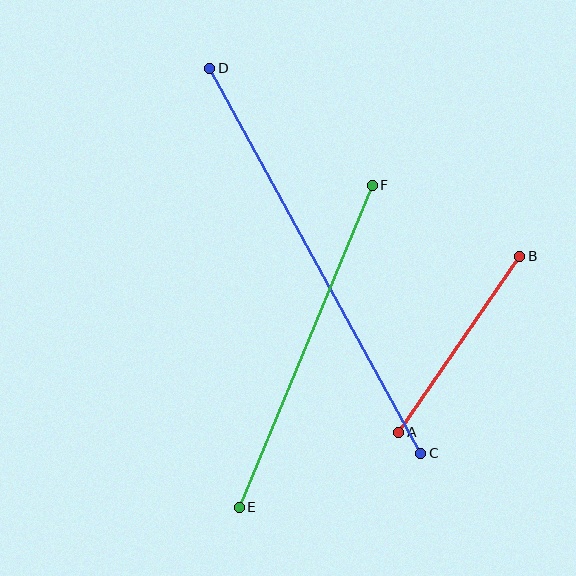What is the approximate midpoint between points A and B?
The midpoint is at approximately (459, 344) pixels.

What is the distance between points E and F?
The distance is approximately 348 pixels.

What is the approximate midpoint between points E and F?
The midpoint is at approximately (306, 346) pixels.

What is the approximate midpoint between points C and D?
The midpoint is at approximately (315, 261) pixels.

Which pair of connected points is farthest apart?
Points C and D are farthest apart.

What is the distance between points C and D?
The distance is approximately 439 pixels.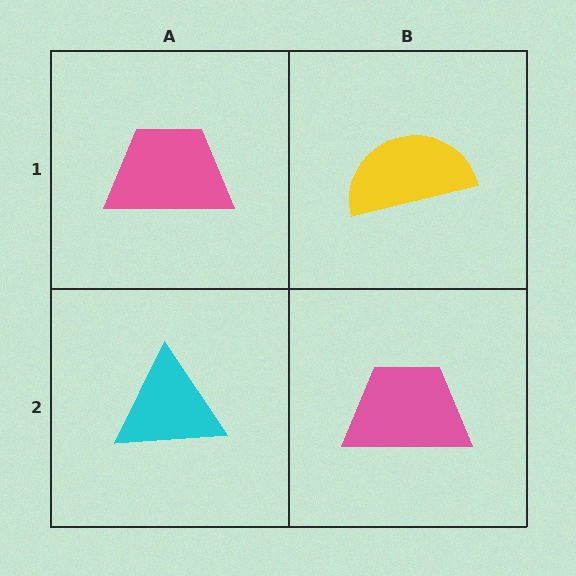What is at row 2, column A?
A cyan triangle.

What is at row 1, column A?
A pink trapezoid.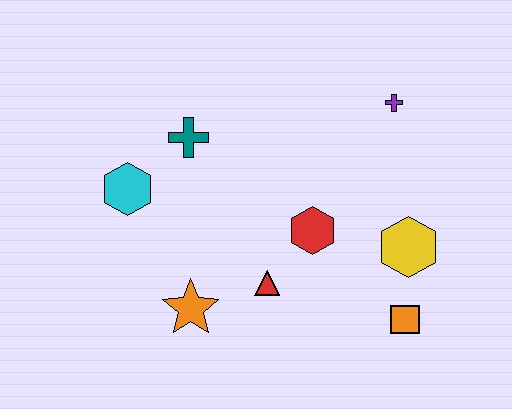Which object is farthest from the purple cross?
The orange star is farthest from the purple cross.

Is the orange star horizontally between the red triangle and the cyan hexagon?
Yes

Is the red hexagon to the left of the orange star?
No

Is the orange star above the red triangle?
No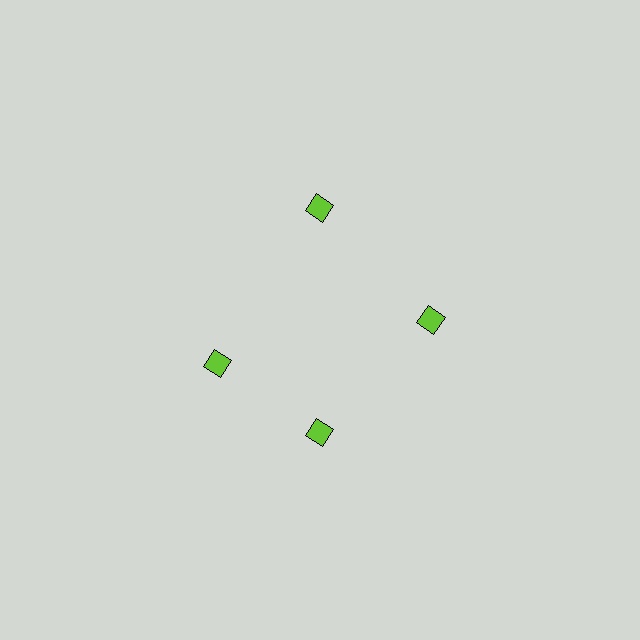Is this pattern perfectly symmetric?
No. The 4 lime squares are arranged in a ring, but one element near the 9 o'clock position is rotated out of alignment along the ring, breaking the 4-fold rotational symmetry.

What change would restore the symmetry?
The symmetry would be restored by rotating it back into even spacing with its neighbors so that all 4 squares sit at equal angles and equal distance from the center.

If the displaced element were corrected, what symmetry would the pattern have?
It would have 4-fold rotational symmetry — the pattern would map onto itself every 90 degrees.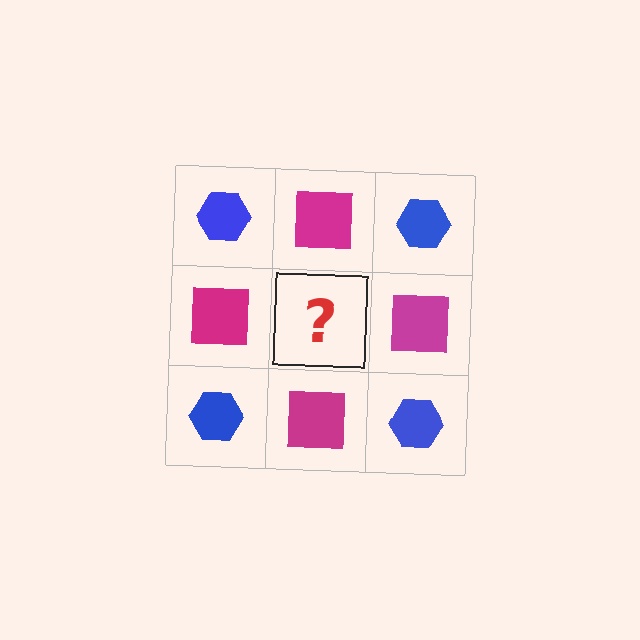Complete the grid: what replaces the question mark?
The question mark should be replaced with a blue hexagon.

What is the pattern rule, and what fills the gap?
The rule is that it alternates blue hexagon and magenta square in a checkerboard pattern. The gap should be filled with a blue hexagon.